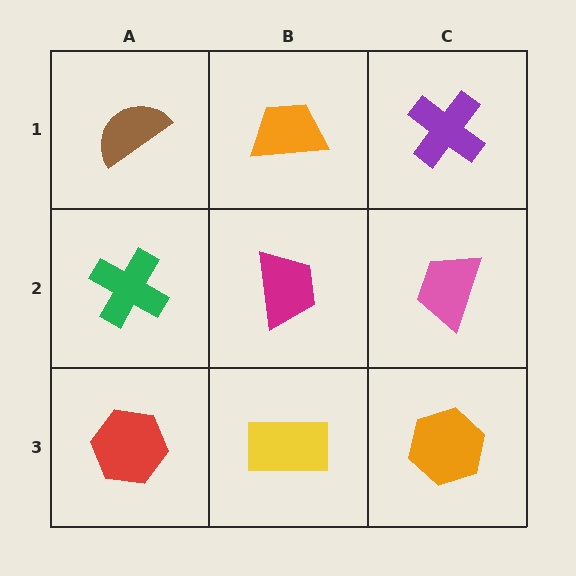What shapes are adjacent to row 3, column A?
A green cross (row 2, column A), a yellow rectangle (row 3, column B).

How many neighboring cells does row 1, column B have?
3.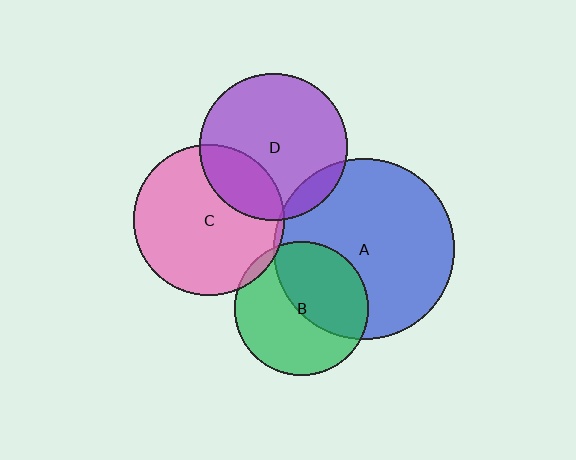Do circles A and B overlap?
Yes.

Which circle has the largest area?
Circle A (blue).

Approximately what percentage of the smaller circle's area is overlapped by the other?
Approximately 45%.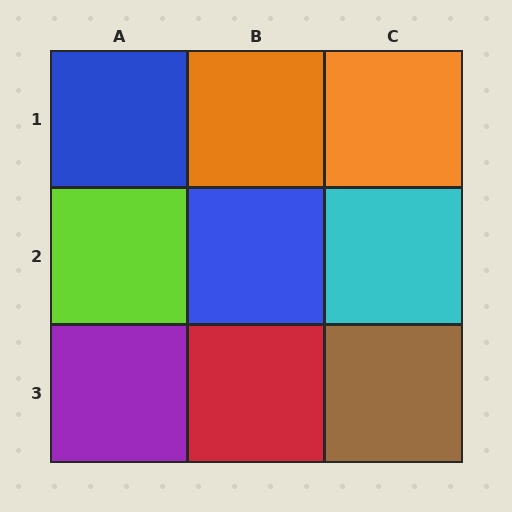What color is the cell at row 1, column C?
Orange.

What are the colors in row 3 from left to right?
Purple, red, brown.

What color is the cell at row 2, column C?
Cyan.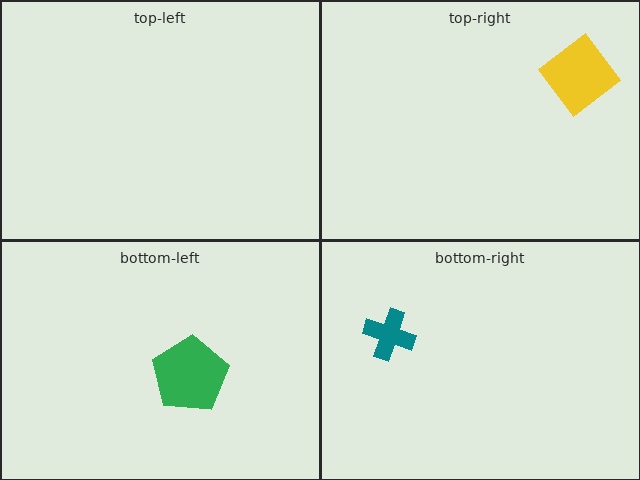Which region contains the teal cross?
The bottom-right region.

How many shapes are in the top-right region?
1.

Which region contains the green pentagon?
The bottom-left region.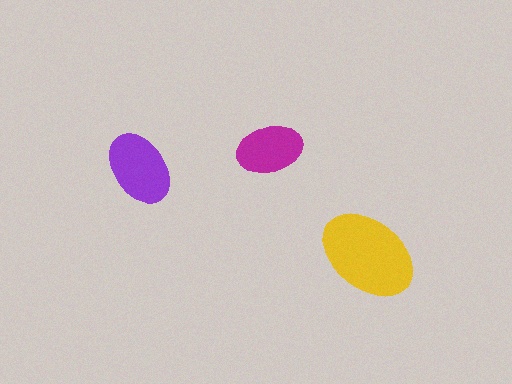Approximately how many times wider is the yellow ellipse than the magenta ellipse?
About 1.5 times wider.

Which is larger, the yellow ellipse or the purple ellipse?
The yellow one.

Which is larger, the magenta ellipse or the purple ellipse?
The purple one.